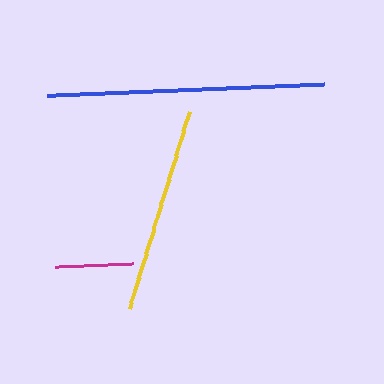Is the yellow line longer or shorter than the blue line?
The blue line is longer than the yellow line.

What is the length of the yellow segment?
The yellow segment is approximately 206 pixels long.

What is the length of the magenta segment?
The magenta segment is approximately 78 pixels long.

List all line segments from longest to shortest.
From longest to shortest: blue, yellow, magenta.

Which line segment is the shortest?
The magenta line is the shortest at approximately 78 pixels.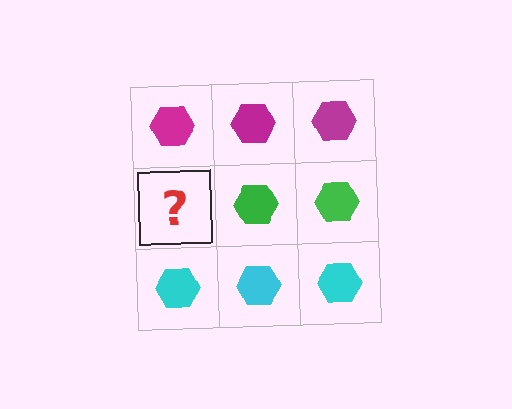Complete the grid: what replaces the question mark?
The question mark should be replaced with a green hexagon.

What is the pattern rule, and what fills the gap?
The rule is that each row has a consistent color. The gap should be filled with a green hexagon.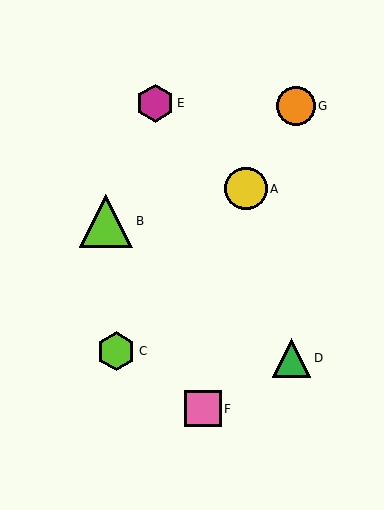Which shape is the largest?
The lime triangle (labeled B) is the largest.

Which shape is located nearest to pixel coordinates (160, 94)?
The magenta hexagon (labeled E) at (155, 103) is nearest to that location.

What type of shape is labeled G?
Shape G is an orange circle.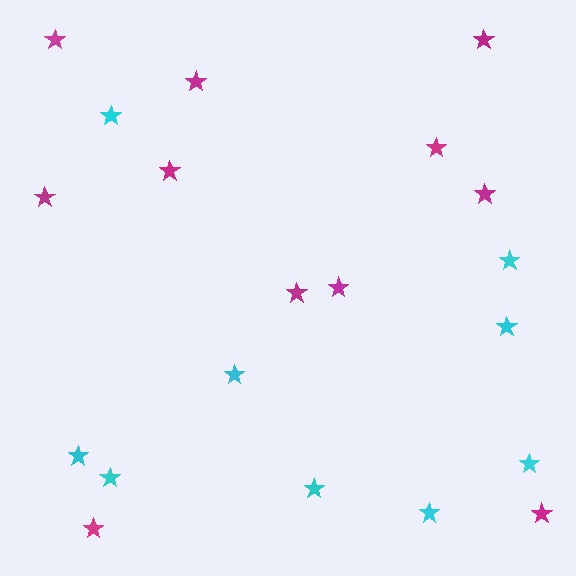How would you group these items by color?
There are 2 groups: one group of cyan stars (9) and one group of magenta stars (11).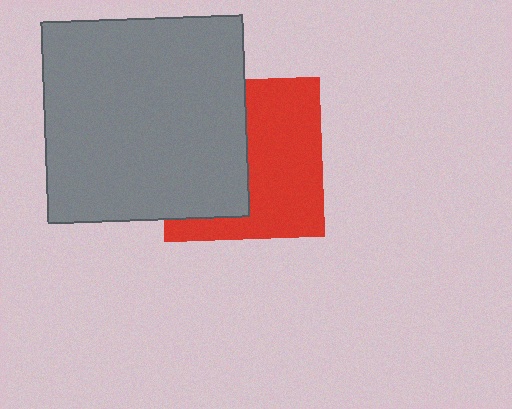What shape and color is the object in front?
The object in front is a gray square.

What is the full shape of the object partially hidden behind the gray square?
The partially hidden object is a red square.